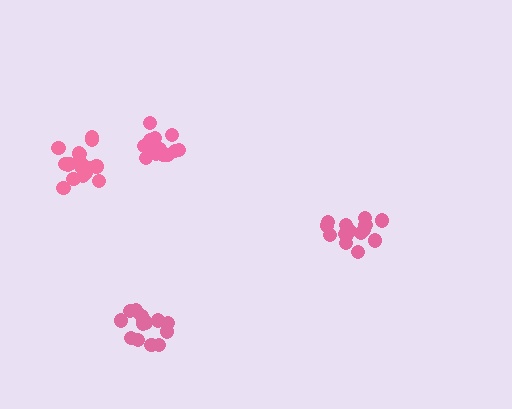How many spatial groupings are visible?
There are 4 spatial groupings.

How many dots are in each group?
Group 1: 15 dots, Group 2: 18 dots, Group 3: 14 dots, Group 4: 15 dots (62 total).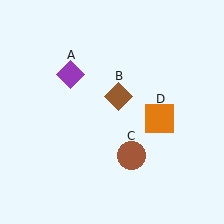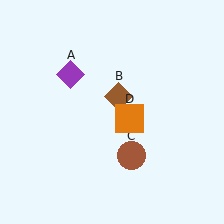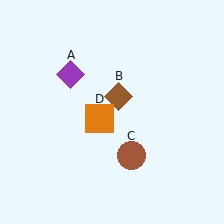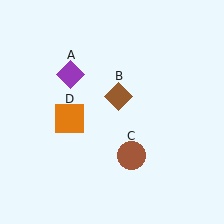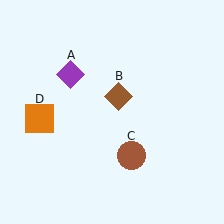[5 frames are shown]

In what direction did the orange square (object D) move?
The orange square (object D) moved left.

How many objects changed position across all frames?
1 object changed position: orange square (object D).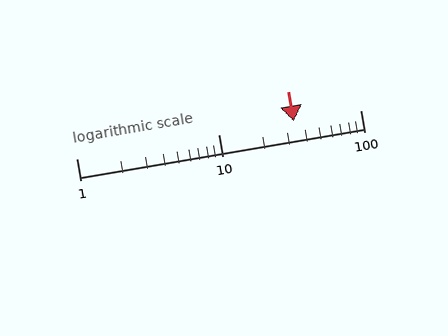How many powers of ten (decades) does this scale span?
The scale spans 2 decades, from 1 to 100.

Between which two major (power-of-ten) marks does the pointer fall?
The pointer is between 10 and 100.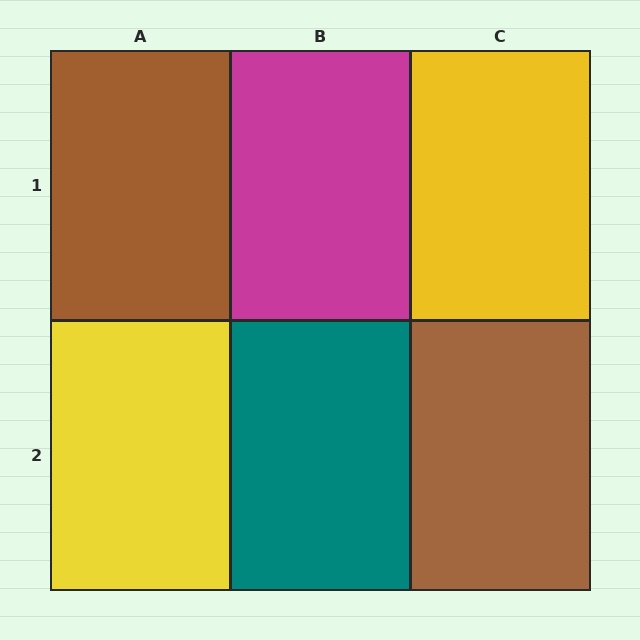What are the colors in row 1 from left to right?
Brown, magenta, yellow.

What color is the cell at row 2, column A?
Yellow.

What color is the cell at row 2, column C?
Brown.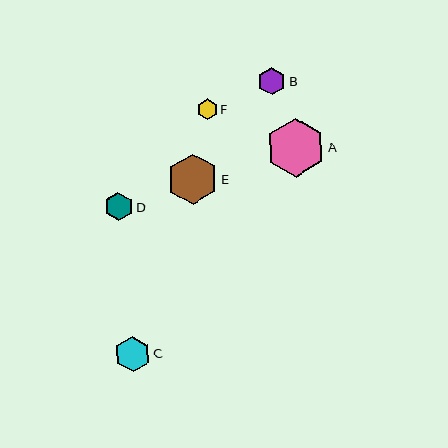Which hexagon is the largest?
Hexagon A is the largest with a size of approximately 58 pixels.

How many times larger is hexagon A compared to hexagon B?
Hexagon A is approximately 2.1 times the size of hexagon B.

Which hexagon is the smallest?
Hexagon F is the smallest with a size of approximately 21 pixels.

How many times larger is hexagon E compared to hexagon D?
Hexagon E is approximately 1.8 times the size of hexagon D.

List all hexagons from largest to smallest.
From largest to smallest: A, E, C, D, B, F.